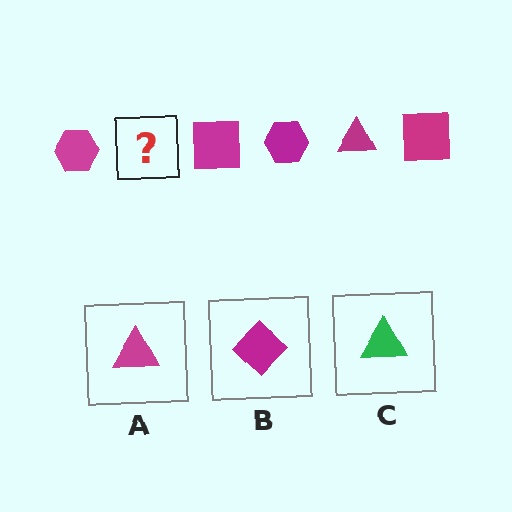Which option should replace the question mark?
Option A.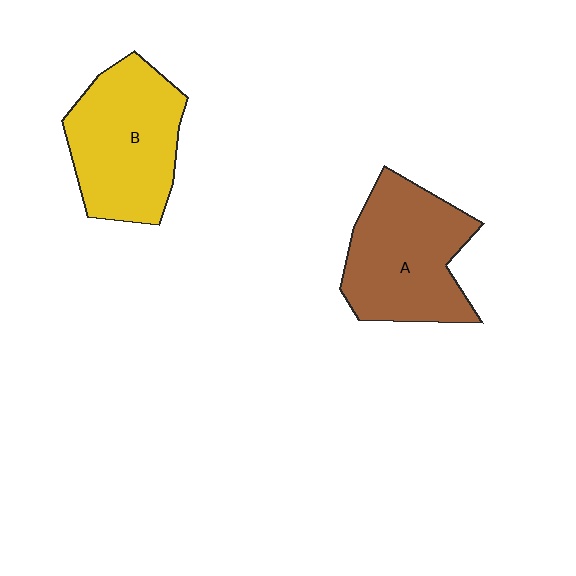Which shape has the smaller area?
Shape B (yellow).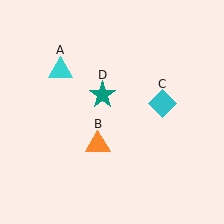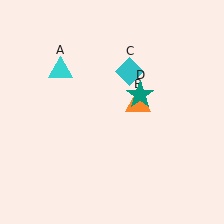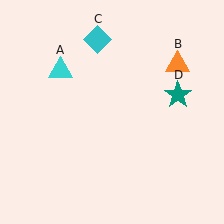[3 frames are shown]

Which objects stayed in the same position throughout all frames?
Cyan triangle (object A) remained stationary.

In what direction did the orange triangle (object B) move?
The orange triangle (object B) moved up and to the right.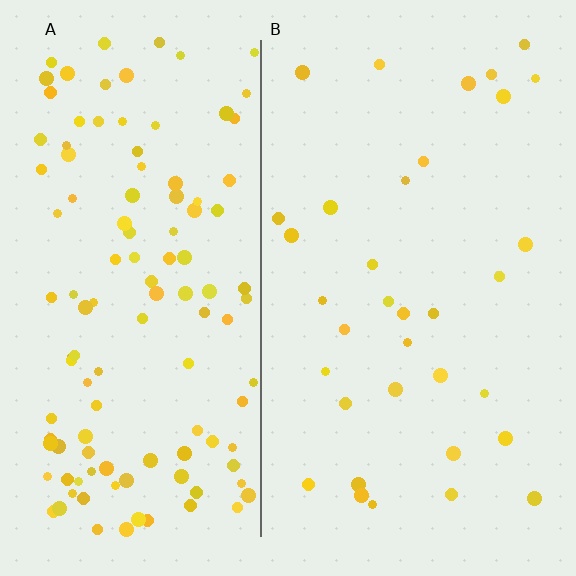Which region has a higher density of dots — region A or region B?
A (the left).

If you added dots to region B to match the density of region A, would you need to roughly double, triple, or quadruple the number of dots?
Approximately triple.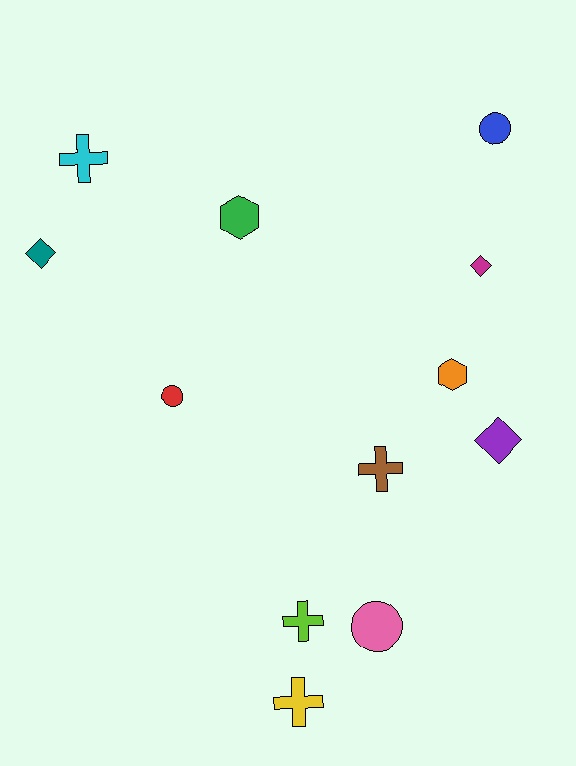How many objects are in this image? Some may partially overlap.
There are 12 objects.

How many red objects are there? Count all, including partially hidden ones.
There is 1 red object.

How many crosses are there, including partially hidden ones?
There are 4 crosses.